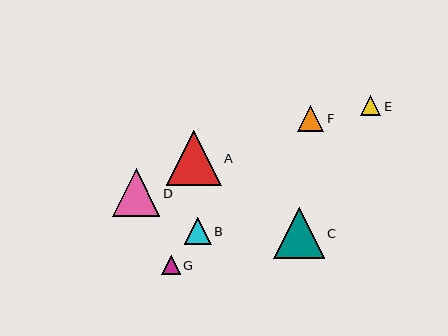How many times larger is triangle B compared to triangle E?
Triangle B is approximately 1.4 times the size of triangle E.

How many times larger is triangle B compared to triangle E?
Triangle B is approximately 1.4 times the size of triangle E.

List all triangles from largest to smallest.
From largest to smallest: A, C, D, B, F, E, G.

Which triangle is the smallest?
Triangle G is the smallest with a size of approximately 19 pixels.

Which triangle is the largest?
Triangle A is the largest with a size of approximately 55 pixels.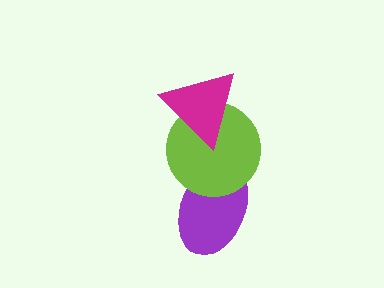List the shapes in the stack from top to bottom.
From top to bottom: the magenta triangle, the lime circle, the purple ellipse.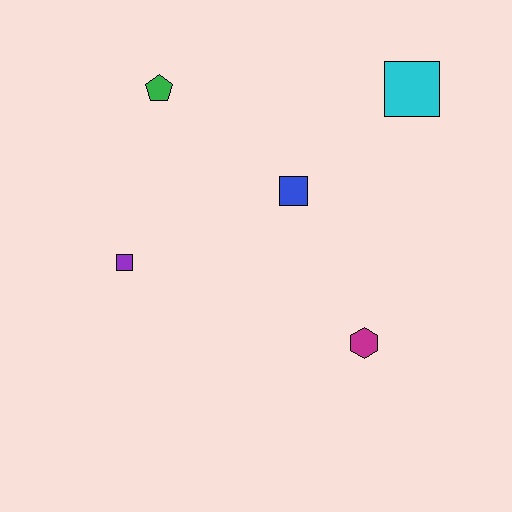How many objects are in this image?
There are 5 objects.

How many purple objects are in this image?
There is 1 purple object.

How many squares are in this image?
There are 3 squares.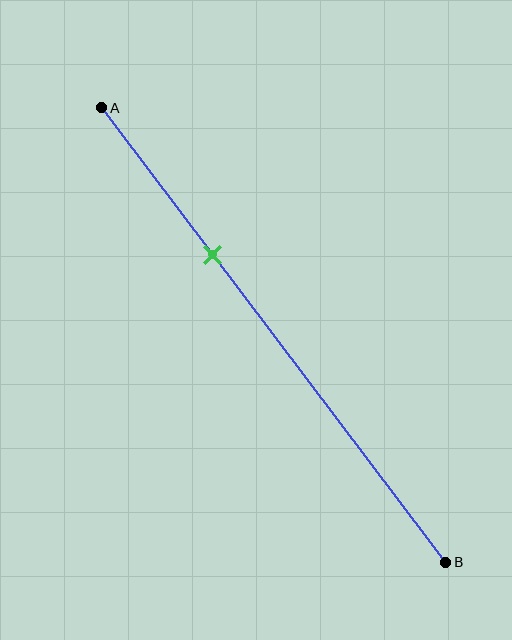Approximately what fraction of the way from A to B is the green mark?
The green mark is approximately 30% of the way from A to B.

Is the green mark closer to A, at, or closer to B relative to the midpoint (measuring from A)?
The green mark is closer to point A than the midpoint of segment AB.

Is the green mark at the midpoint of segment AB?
No, the mark is at about 30% from A, not at the 50% midpoint.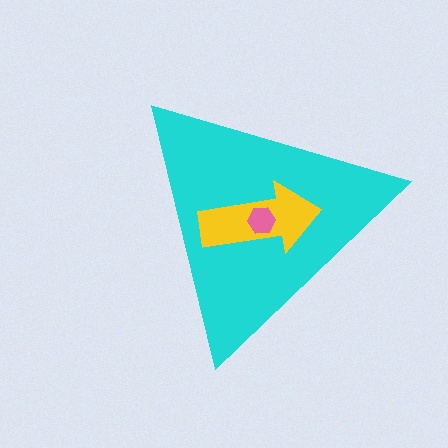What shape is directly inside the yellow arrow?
The pink hexagon.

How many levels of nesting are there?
3.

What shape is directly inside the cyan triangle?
The yellow arrow.